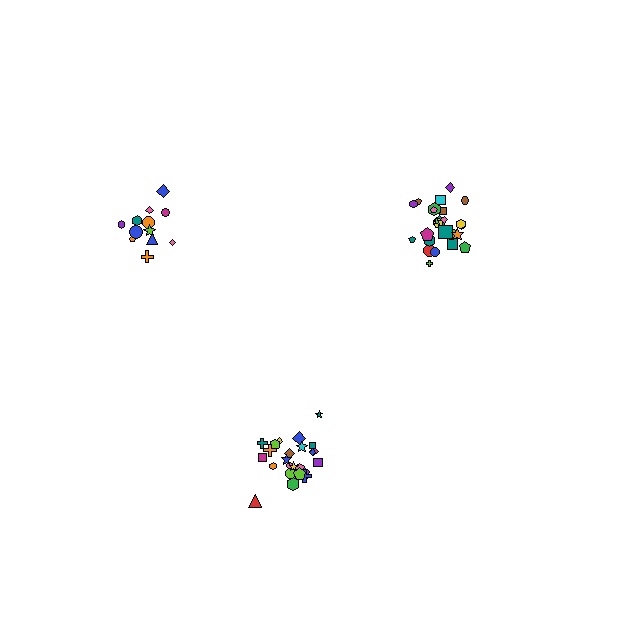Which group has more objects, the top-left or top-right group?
The top-right group.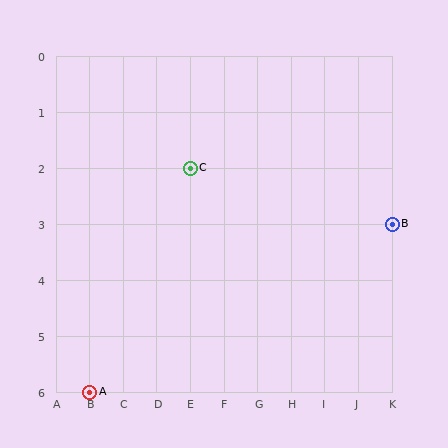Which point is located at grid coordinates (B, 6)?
Point A is at (B, 6).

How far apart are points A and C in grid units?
Points A and C are 3 columns and 4 rows apart (about 5.0 grid units diagonally).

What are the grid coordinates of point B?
Point B is at grid coordinates (K, 3).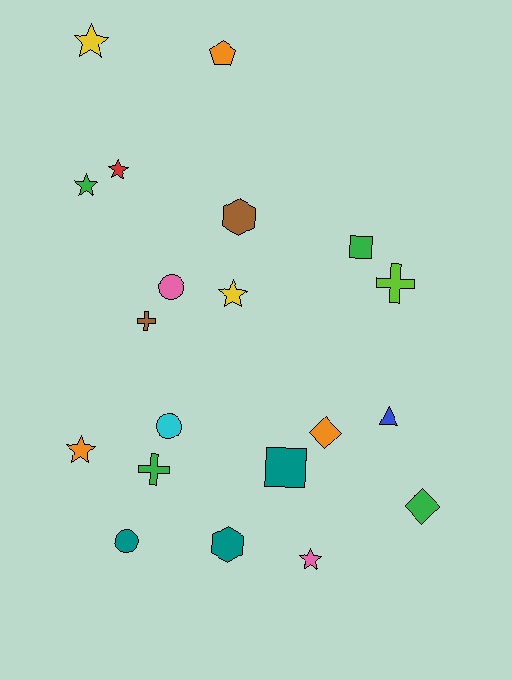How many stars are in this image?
There are 6 stars.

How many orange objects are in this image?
There are 3 orange objects.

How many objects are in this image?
There are 20 objects.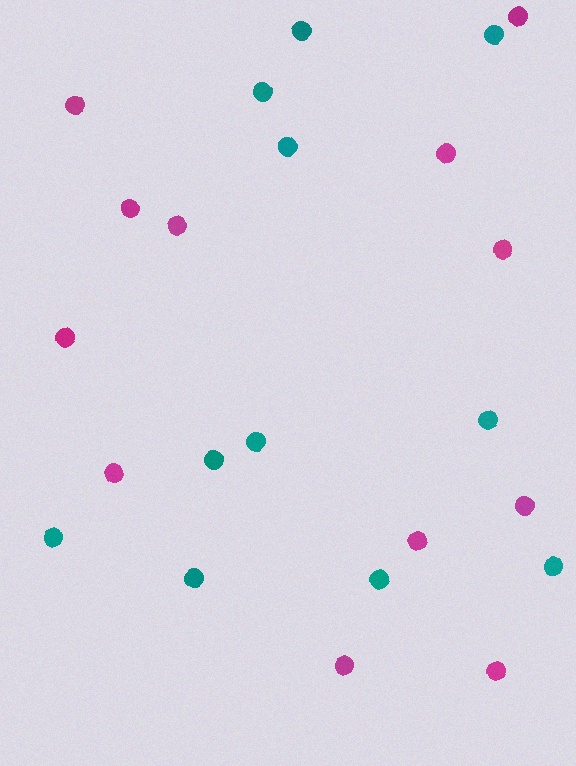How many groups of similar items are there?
There are 2 groups: one group of magenta circles (12) and one group of teal circles (11).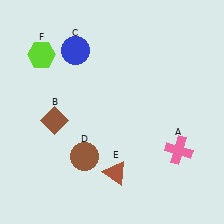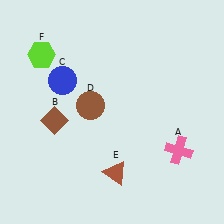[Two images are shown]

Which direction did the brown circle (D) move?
The brown circle (D) moved up.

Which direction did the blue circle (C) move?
The blue circle (C) moved down.